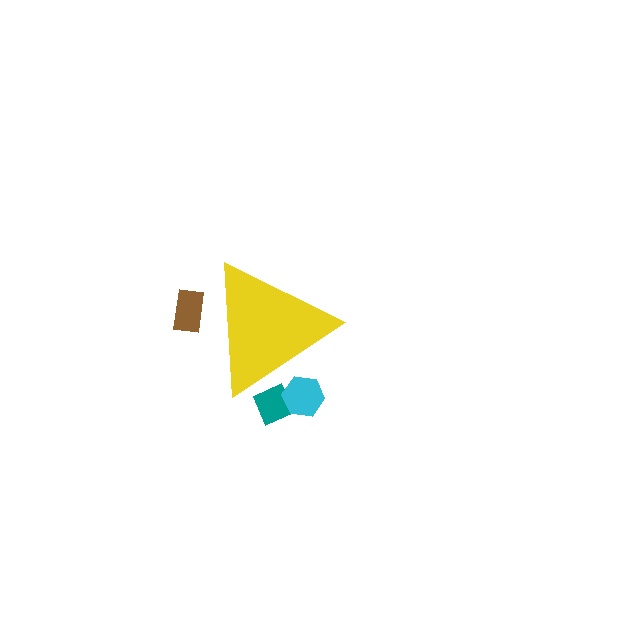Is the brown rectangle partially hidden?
Yes, the brown rectangle is partially hidden behind the yellow triangle.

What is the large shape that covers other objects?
A yellow triangle.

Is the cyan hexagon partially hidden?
Yes, the cyan hexagon is partially hidden behind the yellow triangle.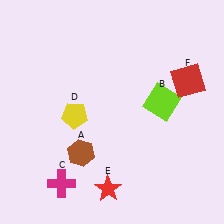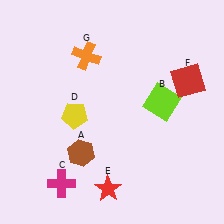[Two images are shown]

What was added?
An orange cross (G) was added in Image 2.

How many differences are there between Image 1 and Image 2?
There is 1 difference between the two images.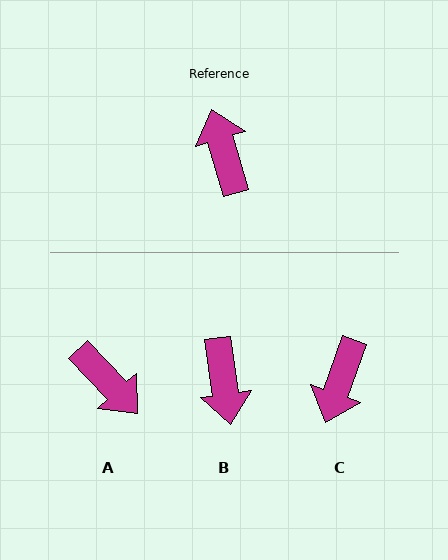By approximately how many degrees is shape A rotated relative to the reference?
Approximately 154 degrees clockwise.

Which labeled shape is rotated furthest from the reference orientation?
B, about 172 degrees away.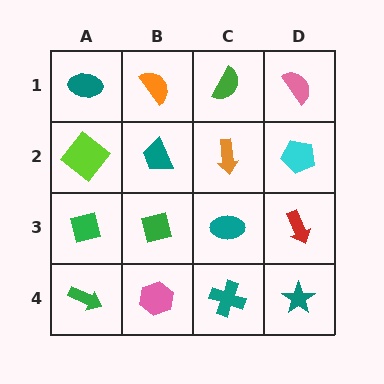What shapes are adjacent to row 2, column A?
A teal ellipse (row 1, column A), a green diamond (row 3, column A), a teal trapezoid (row 2, column B).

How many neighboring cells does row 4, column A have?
2.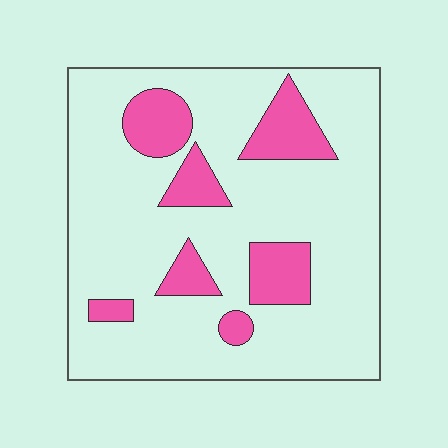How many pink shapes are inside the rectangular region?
7.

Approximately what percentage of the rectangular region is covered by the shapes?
Approximately 20%.